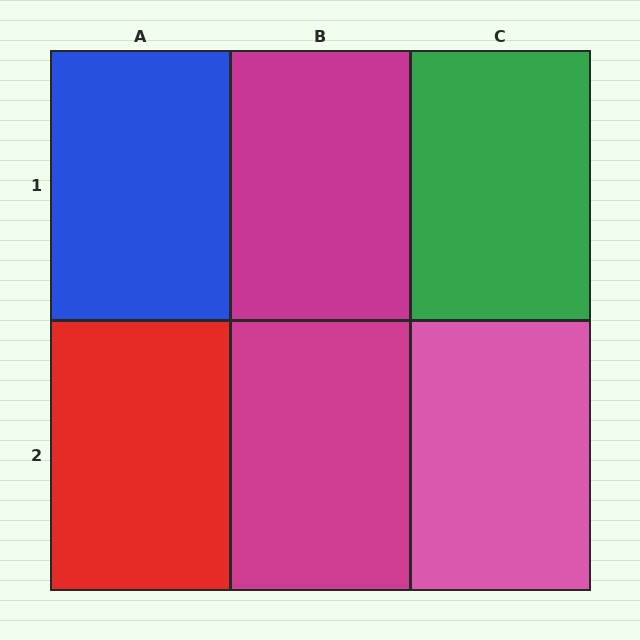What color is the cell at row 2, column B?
Magenta.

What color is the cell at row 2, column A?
Red.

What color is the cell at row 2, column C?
Pink.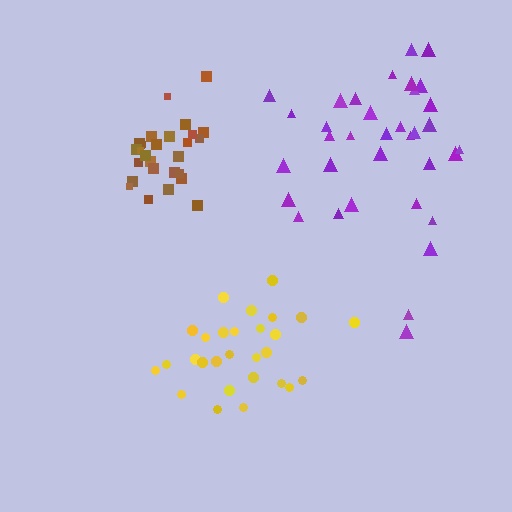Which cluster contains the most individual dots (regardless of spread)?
Purple (35).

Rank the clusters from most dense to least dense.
brown, yellow, purple.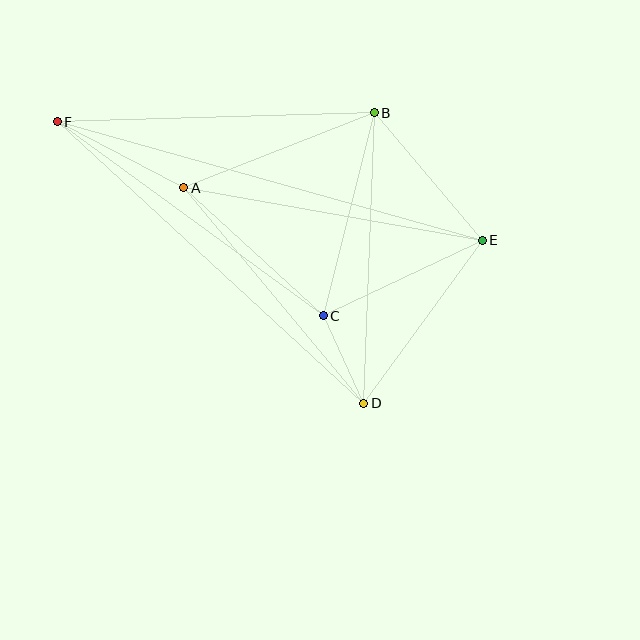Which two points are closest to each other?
Points C and D are closest to each other.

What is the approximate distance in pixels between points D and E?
The distance between D and E is approximately 202 pixels.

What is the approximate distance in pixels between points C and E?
The distance between C and E is approximately 176 pixels.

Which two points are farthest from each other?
Points E and F are farthest from each other.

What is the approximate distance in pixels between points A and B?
The distance between A and B is approximately 205 pixels.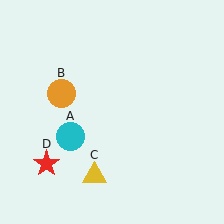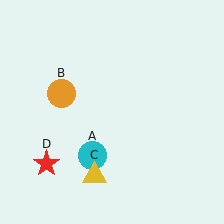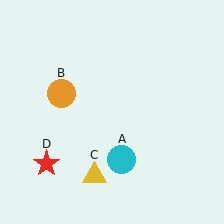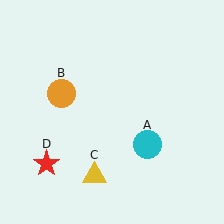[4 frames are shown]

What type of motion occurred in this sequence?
The cyan circle (object A) rotated counterclockwise around the center of the scene.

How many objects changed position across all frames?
1 object changed position: cyan circle (object A).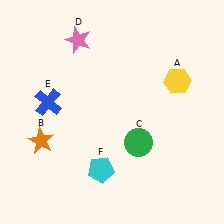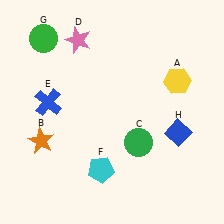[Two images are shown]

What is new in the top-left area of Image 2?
A green circle (G) was added in the top-left area of Image 2.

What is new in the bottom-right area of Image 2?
A blue diamond (H) was added in the bottom-right area of Image 2.